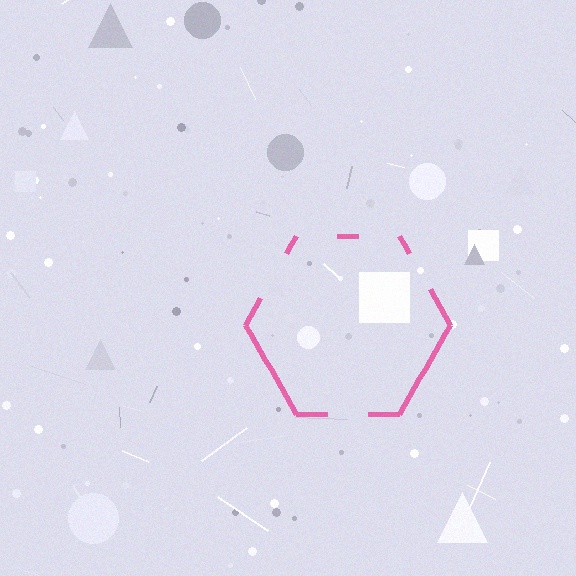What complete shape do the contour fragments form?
The contour fragments form a hexagon.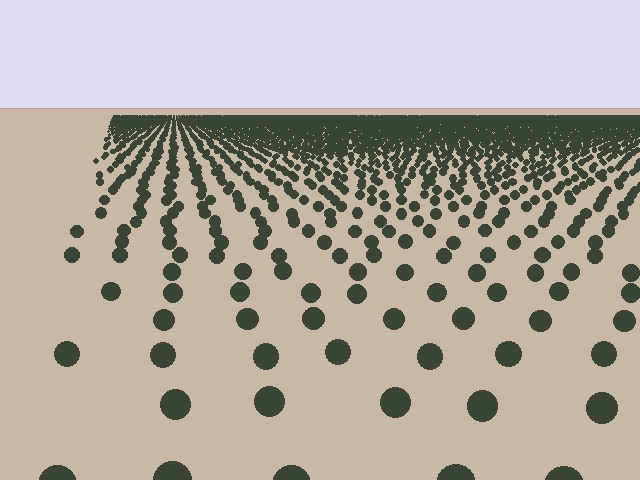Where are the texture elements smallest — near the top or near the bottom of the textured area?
Near the top.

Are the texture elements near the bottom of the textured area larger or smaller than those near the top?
Larger. Near the bottom, elements are closer to the viewer and appear at a bigger on-screen size.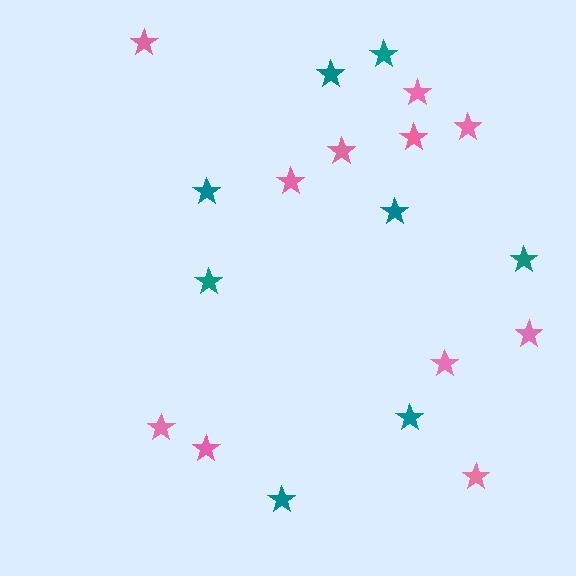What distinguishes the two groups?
There are 2 groups: one group of pink stars (11) and one group of teal stars (8).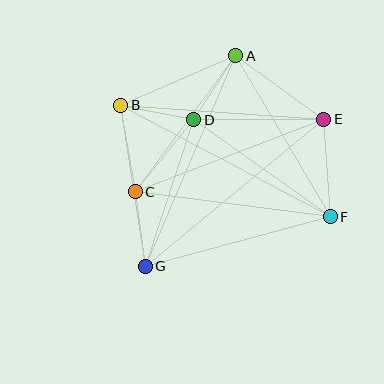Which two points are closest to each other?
Points B and D are closest to each other.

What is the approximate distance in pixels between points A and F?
The distance between A and F is approximately 187 pixels.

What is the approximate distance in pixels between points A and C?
The distance between A and C is approximately 169 pixels.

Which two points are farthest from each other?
Points B and F are farthest from each other.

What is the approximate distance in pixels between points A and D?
The distance between A and D is approximately 77 pixels.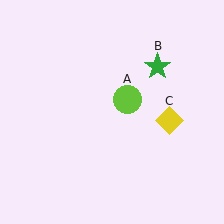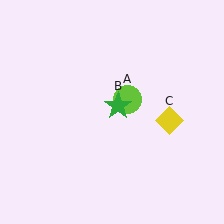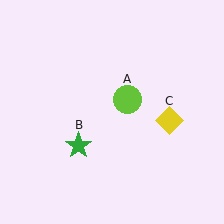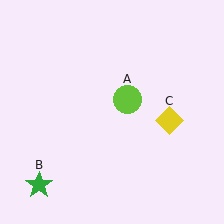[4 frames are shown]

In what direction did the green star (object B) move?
The green star (object B) moved down and to the left.